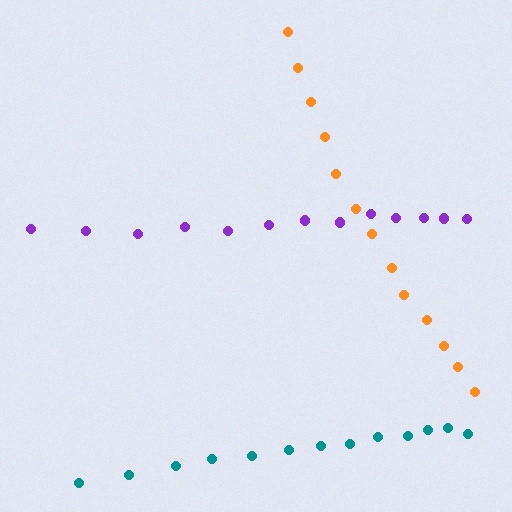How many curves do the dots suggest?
There are 3 distinct paths.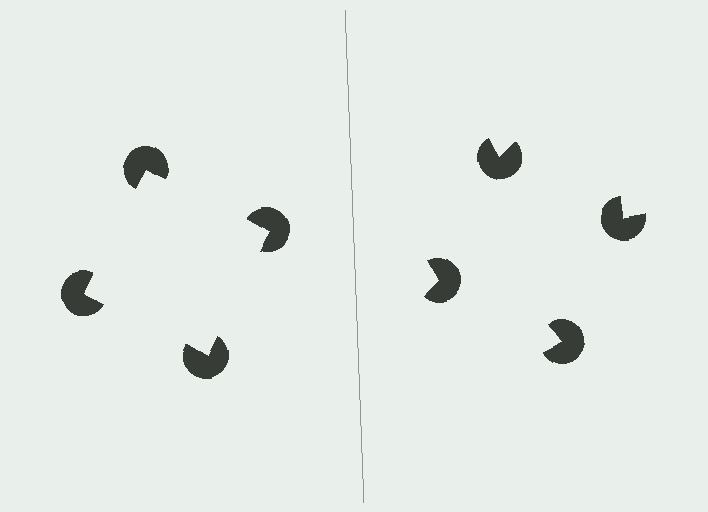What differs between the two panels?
The pac-man discs are positioned identically on both sides; only the wedge orientations differ. On the left they align to a square; on the right they are misaligned.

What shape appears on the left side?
An illusory square.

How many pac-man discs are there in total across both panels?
8 — 4 on each side.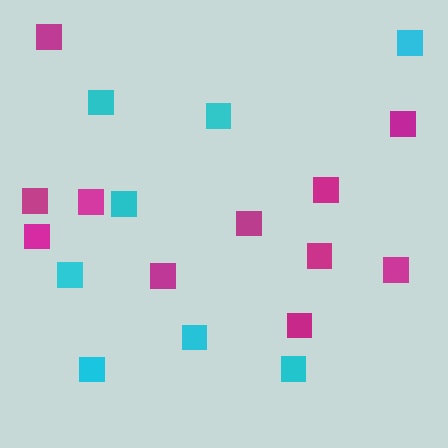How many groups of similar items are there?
There are 2 groups: one group of cyan squares (8) and one group of magenta squares (11).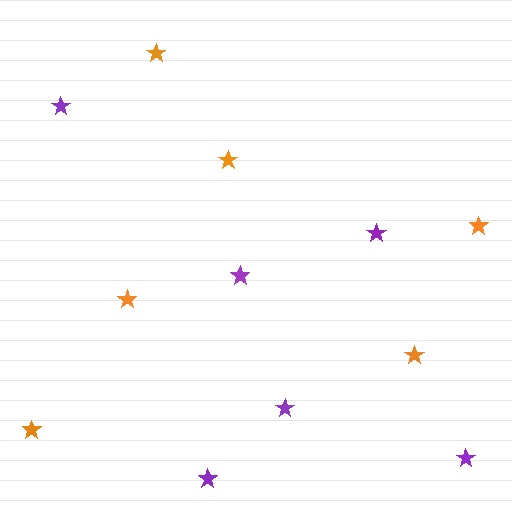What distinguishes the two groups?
There are 2 groups: one group of purple stars (6) and one group of orange stars (6).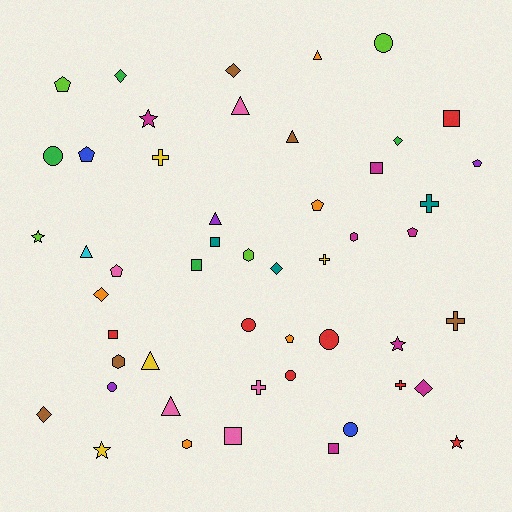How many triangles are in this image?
There are 7 triangles.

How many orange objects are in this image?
There are 5 orange objects.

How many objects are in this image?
There are 50 objects.